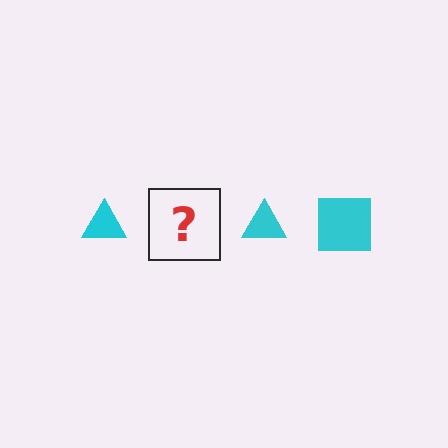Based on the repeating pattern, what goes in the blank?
The blank should be a cyan square.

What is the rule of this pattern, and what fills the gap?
The rule is that the pattern cycles through triangle, square shapes in cyan. The gap should be filled with a cyan square.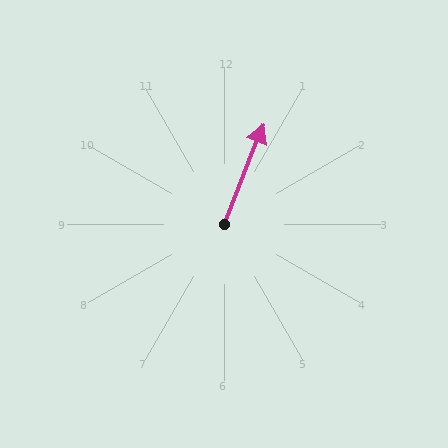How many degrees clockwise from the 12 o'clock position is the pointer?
Approximately 22 degrees.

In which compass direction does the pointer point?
North.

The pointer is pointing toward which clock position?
Roughly 1 o'clock.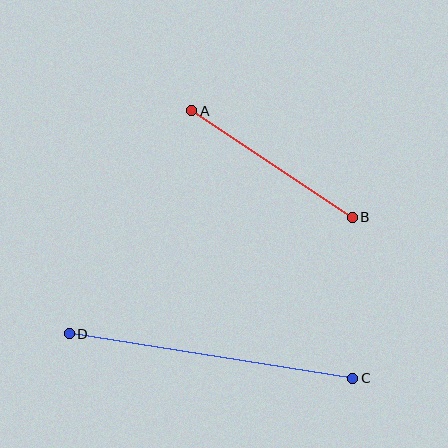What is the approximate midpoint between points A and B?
The midpoint is at approximately (272, 164) pixels.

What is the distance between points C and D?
The distance is approximately 287 pixels.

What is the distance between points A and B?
The distance is approximately 193 pixels.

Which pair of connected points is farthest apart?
Points C and D are farthest apart.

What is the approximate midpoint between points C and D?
The midpoint is at approximately (211, 356) pixels.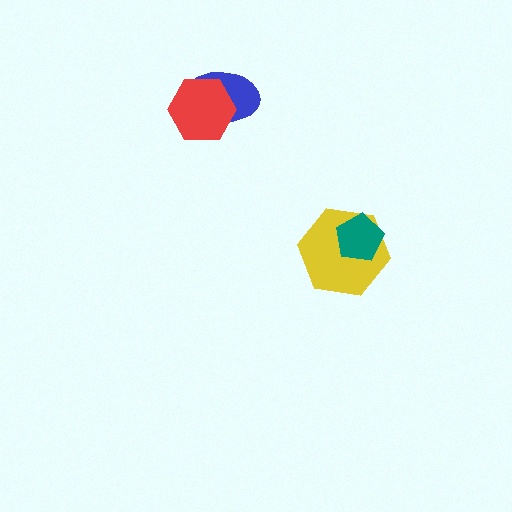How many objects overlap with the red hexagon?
1 object overlaps with the red hexagon.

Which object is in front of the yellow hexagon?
The teal pentagon is in front of the yellow hexagon.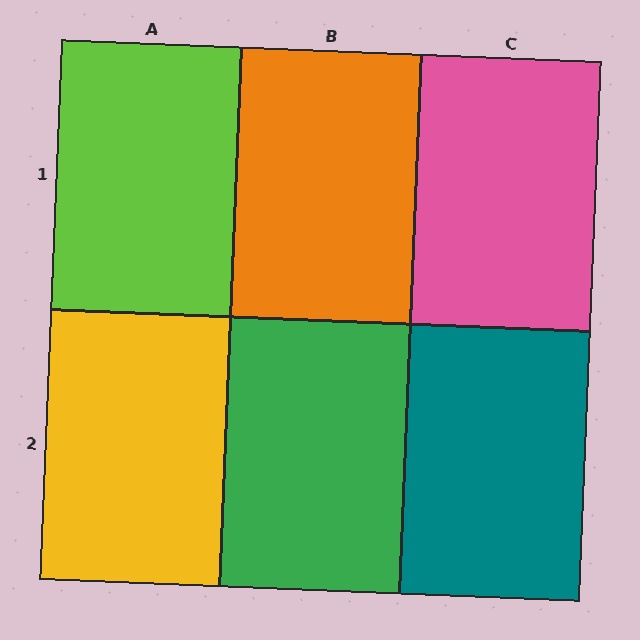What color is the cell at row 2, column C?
Teal.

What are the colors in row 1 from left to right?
Lime, orange, pink.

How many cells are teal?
1 cell is teal.